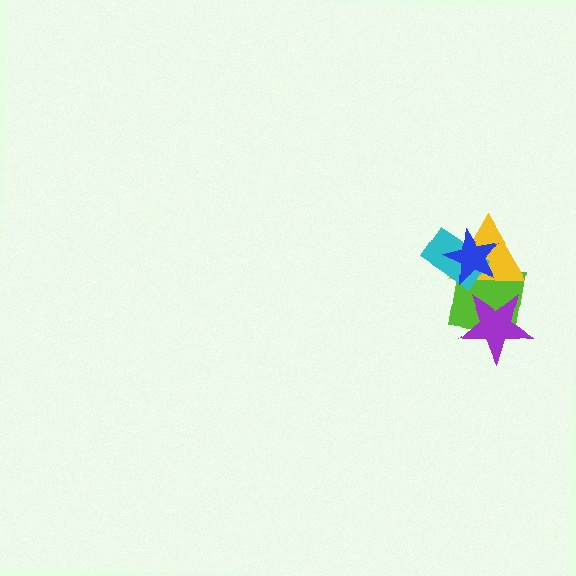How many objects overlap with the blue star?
3 objects overlap with the blue star.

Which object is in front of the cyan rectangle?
The blue star is in front of the cyan rectangle.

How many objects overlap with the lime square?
4 objects overlap with the lime square.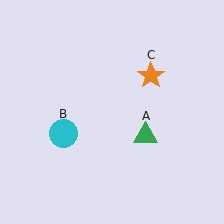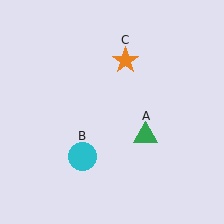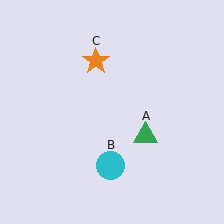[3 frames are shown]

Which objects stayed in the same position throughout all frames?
Green triangle (object A) remained stationary.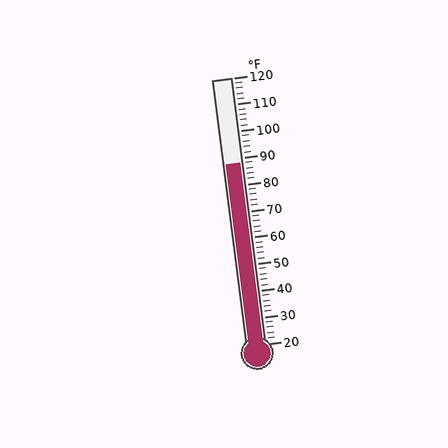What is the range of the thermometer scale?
The thermometer scale ranges from 20°F to 120°F.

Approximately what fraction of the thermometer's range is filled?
The thermometer is filled to approximately 70% of its range.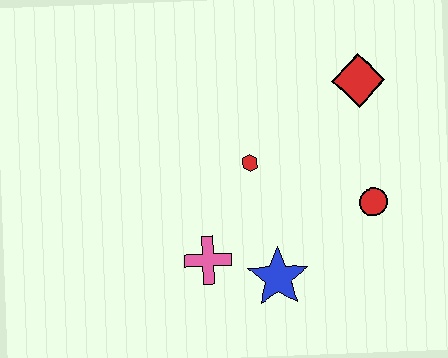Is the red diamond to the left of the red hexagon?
No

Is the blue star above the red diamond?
No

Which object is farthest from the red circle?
The pink cross is farthest from the red circle.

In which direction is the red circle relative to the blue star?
The red circle is to the right of the blue star.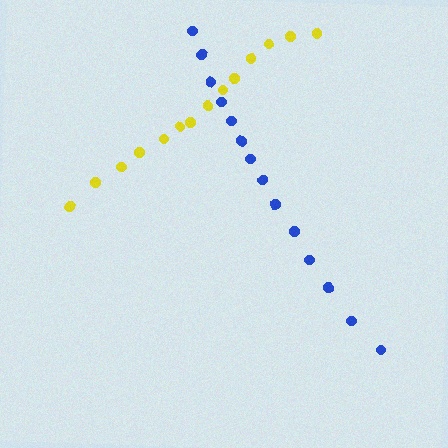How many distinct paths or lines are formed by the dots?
There are 2 distinct paths.